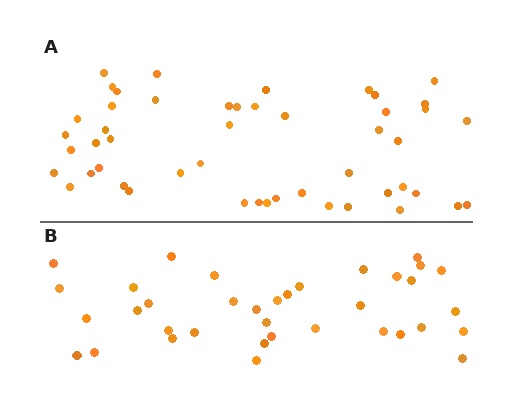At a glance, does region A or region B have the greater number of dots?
Region A (the top region) has more dots.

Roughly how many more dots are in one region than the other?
Region A has approximately 15 more dots than region B.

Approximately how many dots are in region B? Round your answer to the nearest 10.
About 40 dots. (The exact count is 36, which rounds to 40.)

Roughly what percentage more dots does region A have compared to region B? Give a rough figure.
About 35% more.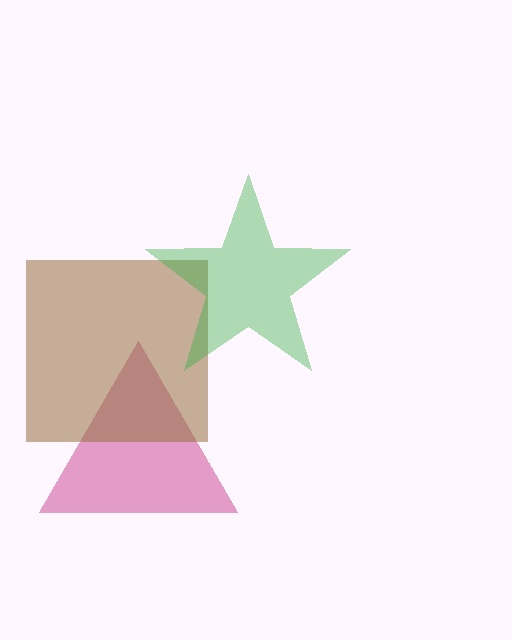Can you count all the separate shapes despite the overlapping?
Yes, there are 3 separate shapes.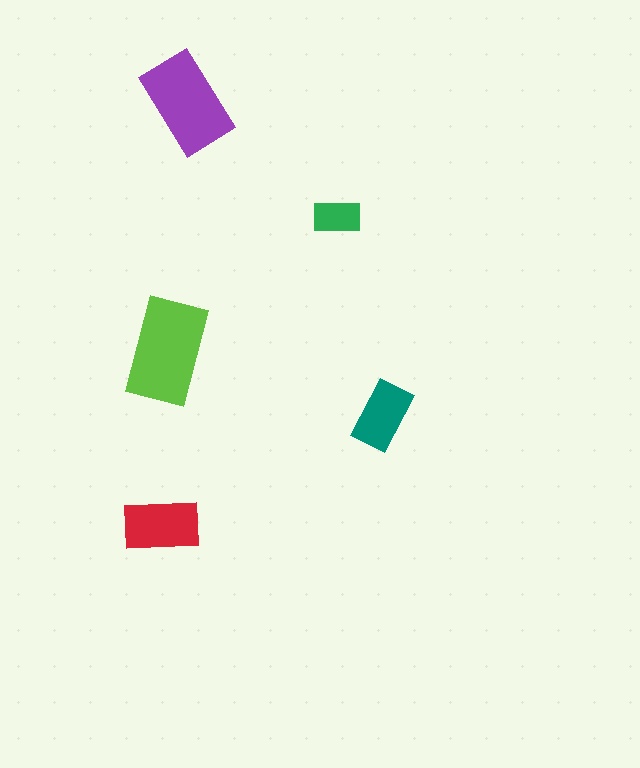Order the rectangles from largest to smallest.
the lime one, the purple one, the red one, the teal one, the green one.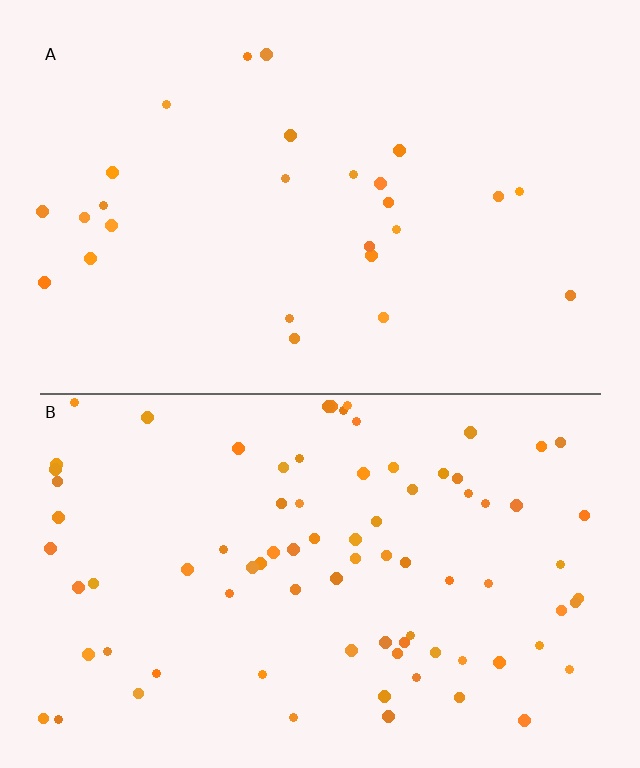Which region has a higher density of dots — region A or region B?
B (the bottom).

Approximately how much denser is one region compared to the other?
Approximately 3.2× — region B over region A.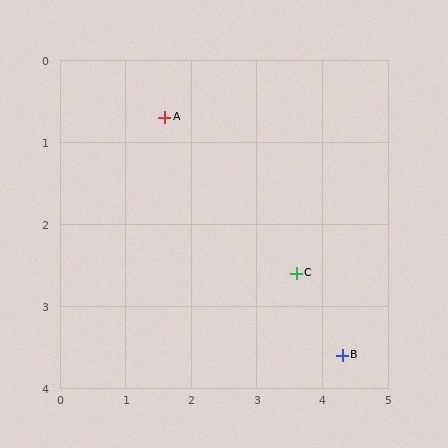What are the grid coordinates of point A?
Point A is at approximately (1.6, 0.7).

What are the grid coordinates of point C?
Point C is at approximately (3.6, 2.6).